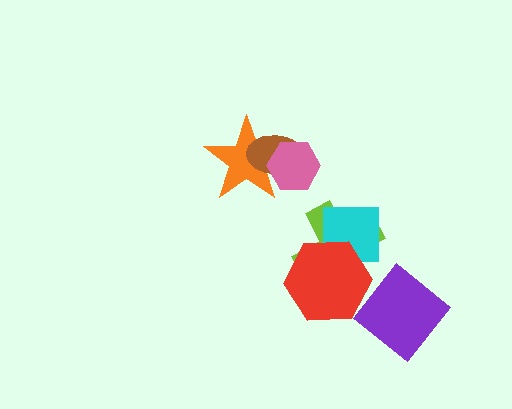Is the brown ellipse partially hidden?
Yes, it is partially covered by another shape.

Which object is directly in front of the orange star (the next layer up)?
The brown ellipse is directly in front of the orange star.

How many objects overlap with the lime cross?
2 objects overlap with the lime cross.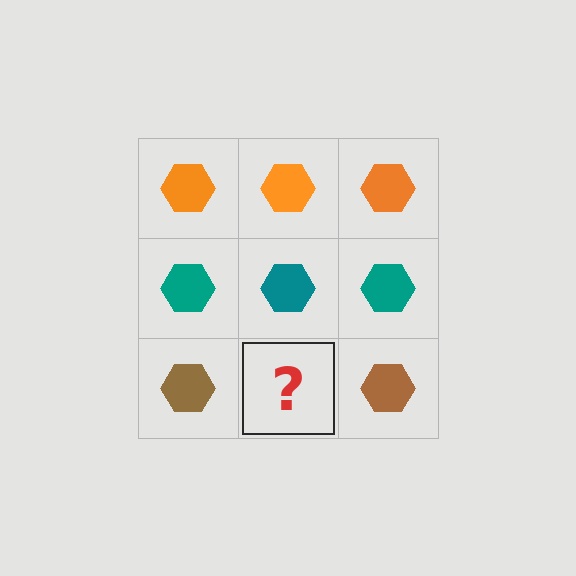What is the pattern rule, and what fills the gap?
The rule is that each row has a consistent color. The gap should be filled with a brown hexagon.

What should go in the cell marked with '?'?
The missing cell should contain a brown hexagon.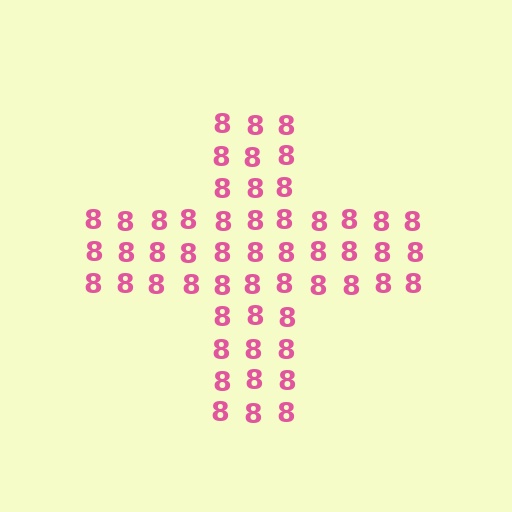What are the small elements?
The small elements are digit 8's.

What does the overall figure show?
The overall figure shows a cross.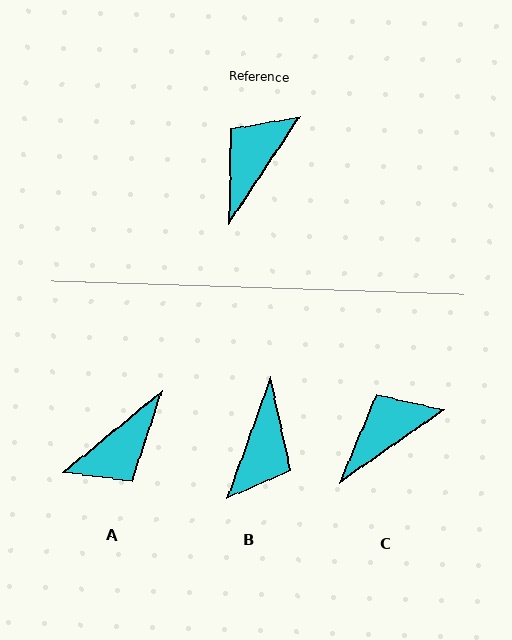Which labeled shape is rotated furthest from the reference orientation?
B, about 166 degrees away.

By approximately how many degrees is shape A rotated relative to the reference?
Approximately 163 degrees counter-clockwise.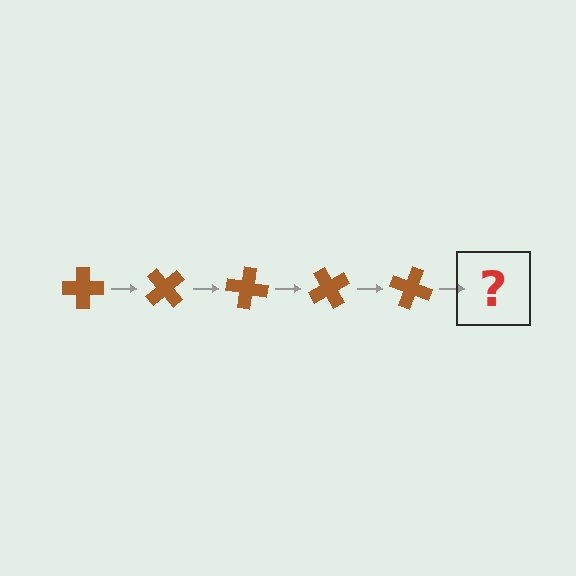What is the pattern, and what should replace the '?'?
The pattern is that the cross rotates 50 degrees each step. The '?' should be a brown cross rotated 250 degrees.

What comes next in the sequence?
The next element should be a brown cross rotated 250 degrees.